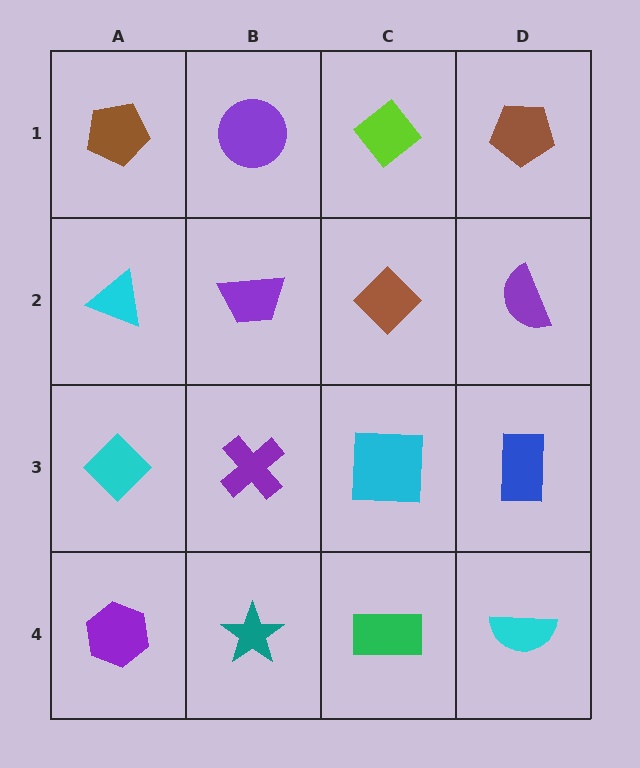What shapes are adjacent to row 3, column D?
A purple semicircle (row 2, column D), a cyan semicircle (row 4, column D), a cyan square (row 3, column C).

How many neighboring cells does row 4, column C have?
3.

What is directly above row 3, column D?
A purple semicircle.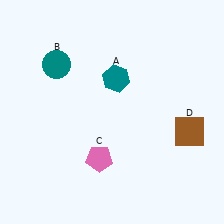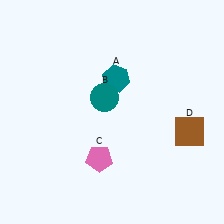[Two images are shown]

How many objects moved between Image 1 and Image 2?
1 object moved between the two images.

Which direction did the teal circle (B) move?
The teal circle (B) moved right.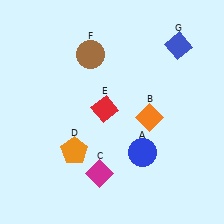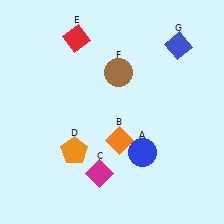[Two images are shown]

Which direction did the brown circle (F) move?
The brown circle (F) moved right.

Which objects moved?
The objects that moved are: the orange diamond (B), the red diamond (E), the brown circle (F).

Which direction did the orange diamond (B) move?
The orange diamond (B) moved left.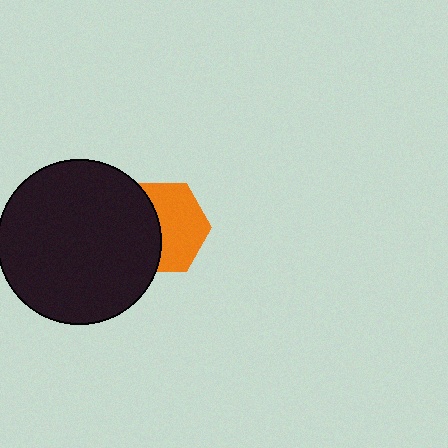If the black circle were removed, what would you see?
You would see the complete orange hexagon.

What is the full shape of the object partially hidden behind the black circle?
The partially hidden object is an orange hexagon.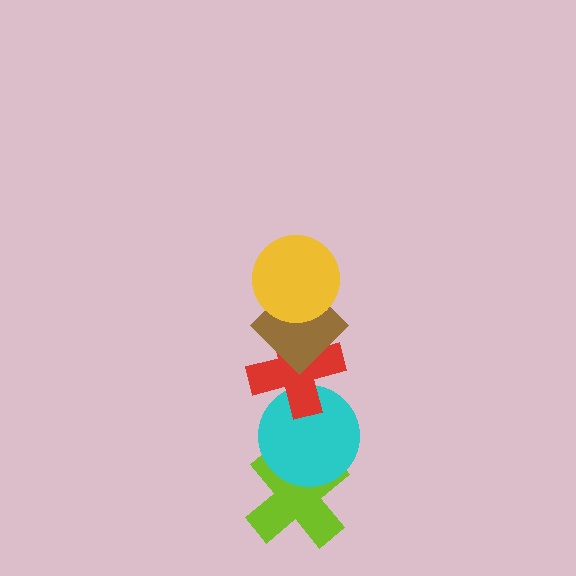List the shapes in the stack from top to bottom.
From top to bottom: the yellow circle, the brown diamond, the red cross, the cyan circle, the lime cross.